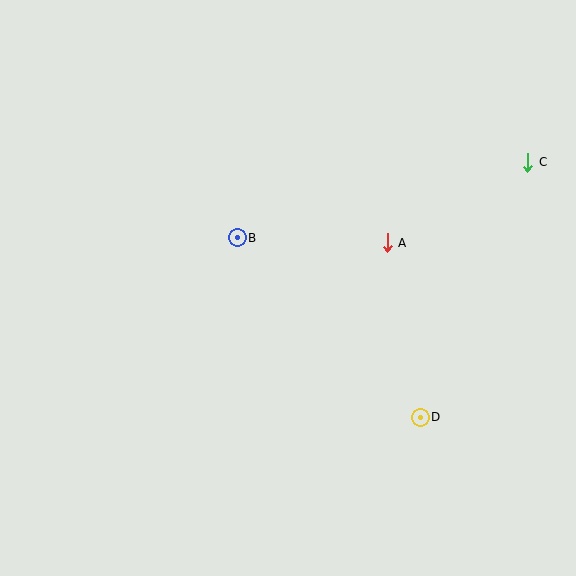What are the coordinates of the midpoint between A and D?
The midpoint between A and D is at (404, 330).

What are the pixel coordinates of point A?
Point A is at (387, 243).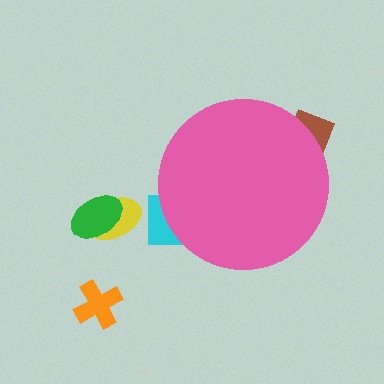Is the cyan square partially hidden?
Yes, the cyan square is partially hidden behind the pink circle.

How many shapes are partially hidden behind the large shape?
2 shapes are partially hidden.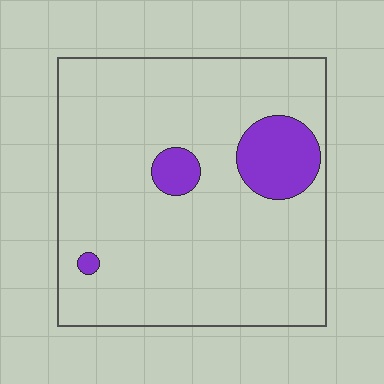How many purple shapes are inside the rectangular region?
3.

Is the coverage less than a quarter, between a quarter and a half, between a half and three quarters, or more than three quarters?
Less than a quarter.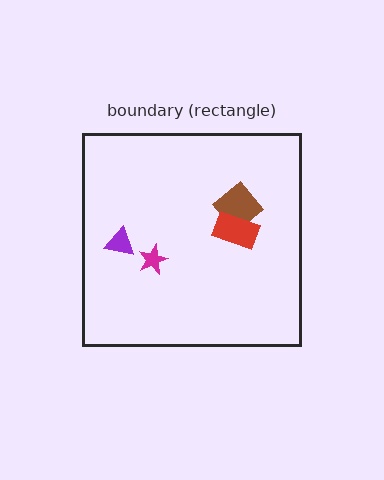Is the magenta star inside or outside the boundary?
Inside.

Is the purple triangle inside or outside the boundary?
Inside.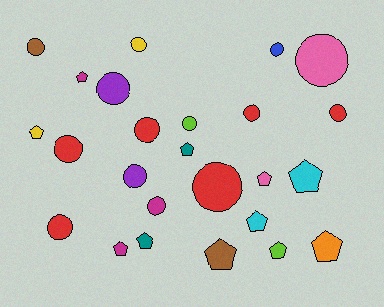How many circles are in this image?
There are 14 circles.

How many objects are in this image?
There are 25 objects.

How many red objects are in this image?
There are 6 red objects.